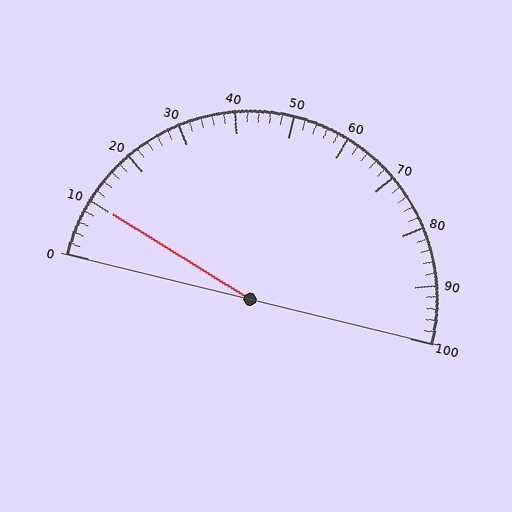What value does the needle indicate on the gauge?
The needle indicates approximately 10.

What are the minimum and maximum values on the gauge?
The gauge ranges from 0 to 100.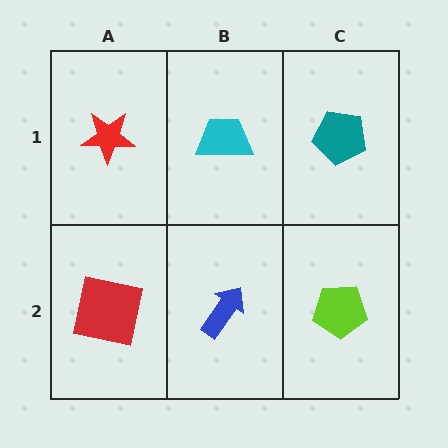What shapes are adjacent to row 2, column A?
A red star (row 1, column A), a blue arrow (row 2, column B).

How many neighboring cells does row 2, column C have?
2.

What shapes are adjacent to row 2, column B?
A cyan trapezoid (row 1, column B), a red square (row 2, column A), a lime pentagon (row 2, column C).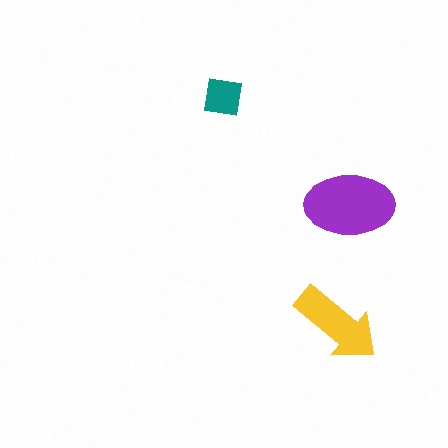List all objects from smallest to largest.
The teal square, the yellow arrow, the purple ellipse.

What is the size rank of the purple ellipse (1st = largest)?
1st.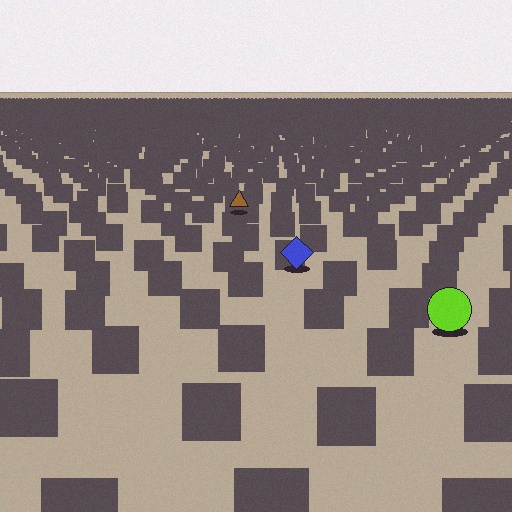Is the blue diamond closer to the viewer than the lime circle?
No. The lime circle is closer — you can tell from the texture gradient: the ground texture is coarser near it.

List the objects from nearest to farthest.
From nearest to farthest: the lime circle, the blue diamond, the brown triangle.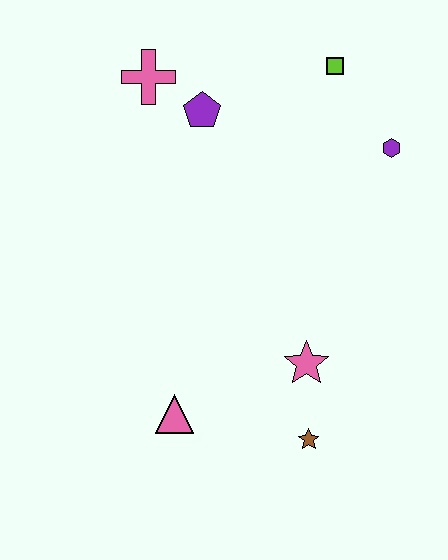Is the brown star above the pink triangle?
No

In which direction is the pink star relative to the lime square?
The pink star is below the lime square.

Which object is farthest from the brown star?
The pink cross is farthest from the brown star.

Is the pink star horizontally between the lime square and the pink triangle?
Yes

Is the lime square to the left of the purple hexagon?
Yes